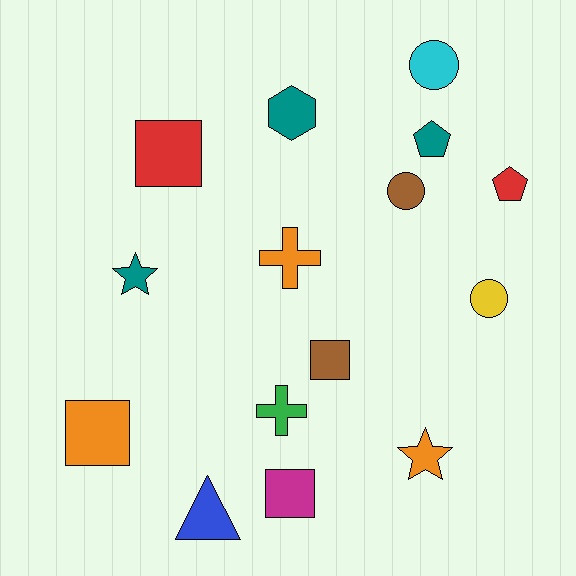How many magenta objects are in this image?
There is 1 magenta object.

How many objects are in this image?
There are 15 objects.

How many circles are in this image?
There are 3 circles.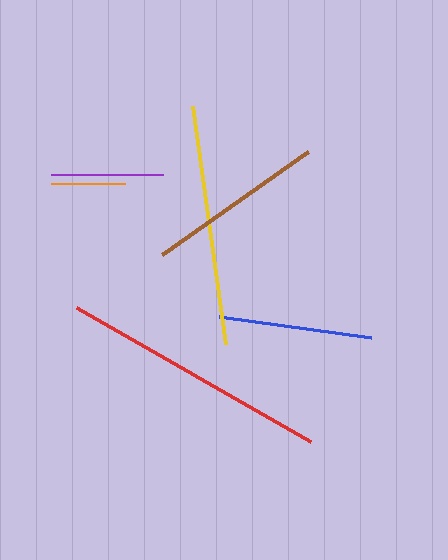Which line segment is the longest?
The red line is the longest at approximately 270 pixels.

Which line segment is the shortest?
The orange line is the shortest at approximately 74 pixels.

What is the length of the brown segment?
The brown segment is approximately 179 pixels long.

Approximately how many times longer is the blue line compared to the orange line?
The blue line is approximately 2.1 times the length of the orange line.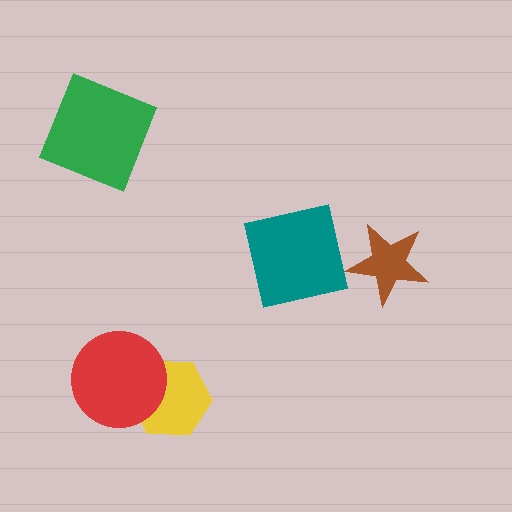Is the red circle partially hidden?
No, no other shape covers it.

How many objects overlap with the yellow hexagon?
1 object overlaps with the yellow hexagon.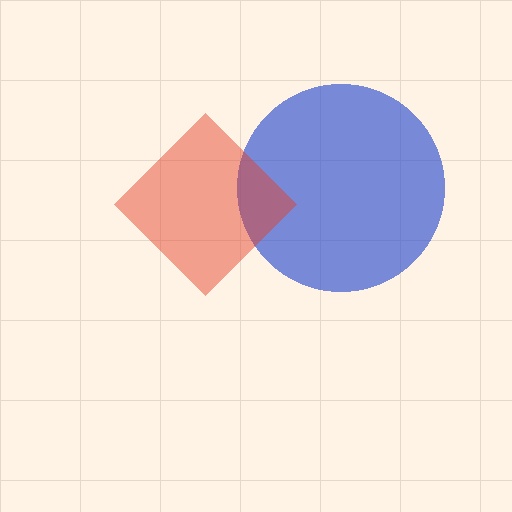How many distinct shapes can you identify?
There are 2 distinct shapes: a blue circle, a red diamond.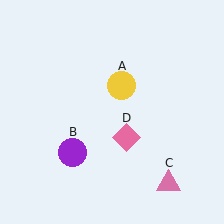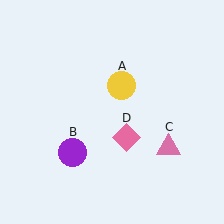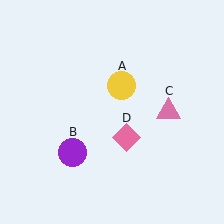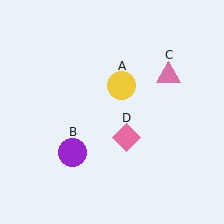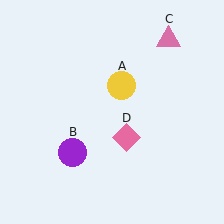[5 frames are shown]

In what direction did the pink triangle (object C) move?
The pink triangle (object C) moved up.